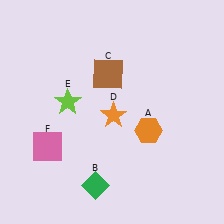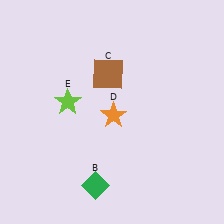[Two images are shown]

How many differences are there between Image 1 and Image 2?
There are 2 differences between the two images.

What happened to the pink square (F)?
The pink square (F) was removed in Image 2. It was in the bottom-left area of Image 1.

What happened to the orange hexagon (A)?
The orange hexagon (A) was removed in Image 2. It was in the bottom-right area of Image 1.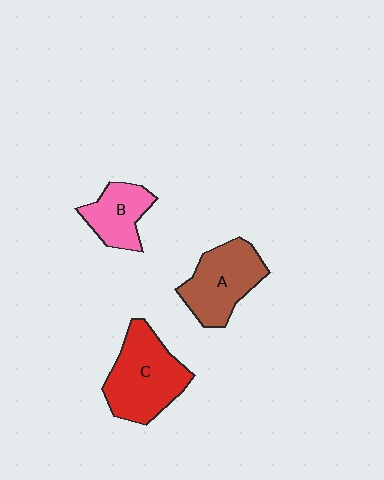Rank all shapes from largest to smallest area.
From largest to smallest: C (red), A (brown), B (pink).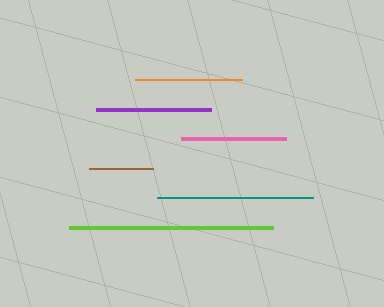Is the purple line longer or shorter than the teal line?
The teal line is longer than the purple line.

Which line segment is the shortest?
The brown line is the shortest at approximately 64 pixels.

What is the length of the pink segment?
The pink segment is approximately 105 pixels long.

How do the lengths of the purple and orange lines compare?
The purple and orange lines are approximately the same length.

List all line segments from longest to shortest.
From longest to shortest: lime, teal, purple, orange, pink, brown.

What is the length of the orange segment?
The orange segment is approximately 107 pixels long.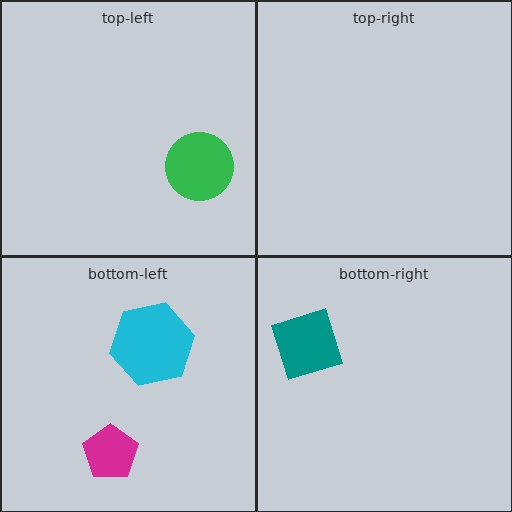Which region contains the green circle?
The top-left region.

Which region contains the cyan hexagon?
The bottom-left region.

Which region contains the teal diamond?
The bottom-right region.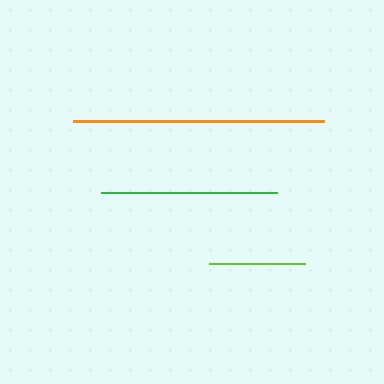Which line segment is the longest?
The orange line is the longest at approximately 251 pixels.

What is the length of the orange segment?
The orange segment is approximately 251 pixels long.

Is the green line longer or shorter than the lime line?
The green line is longer than the lime line.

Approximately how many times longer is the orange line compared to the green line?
The orange line is approximately 1.4 times the length of the green line.